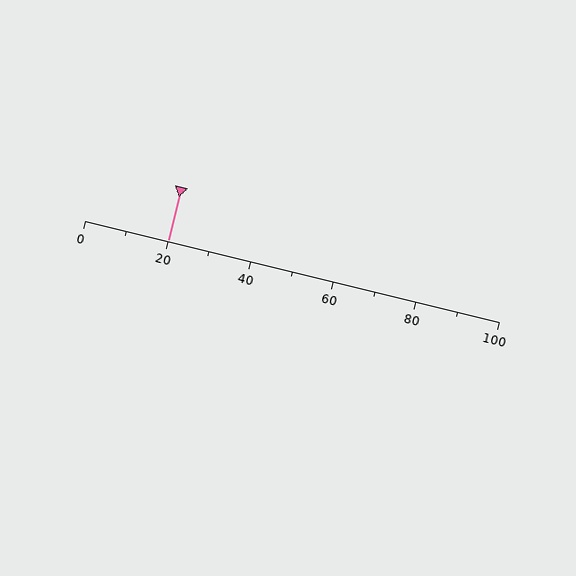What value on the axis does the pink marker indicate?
The marker indicates approximately 20.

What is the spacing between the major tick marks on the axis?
The major ticks are spaced 20 apart.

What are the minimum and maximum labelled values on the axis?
The axis runs from 0 to 100.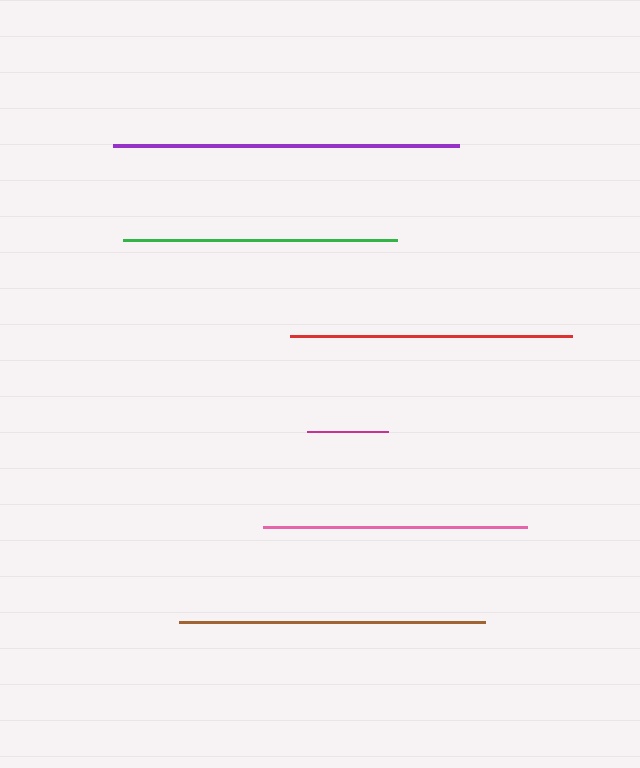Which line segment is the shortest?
The magenta line is the shortest at approximately 81 pixels.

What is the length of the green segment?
The green segment is approximately 275 pixels long.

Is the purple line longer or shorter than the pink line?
The purple line is longer than the pink line.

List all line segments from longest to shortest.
From longest to shortest: purple, brown, red, green, pink, magenta.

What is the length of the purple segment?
The purple segment is approximately 346 pixels long.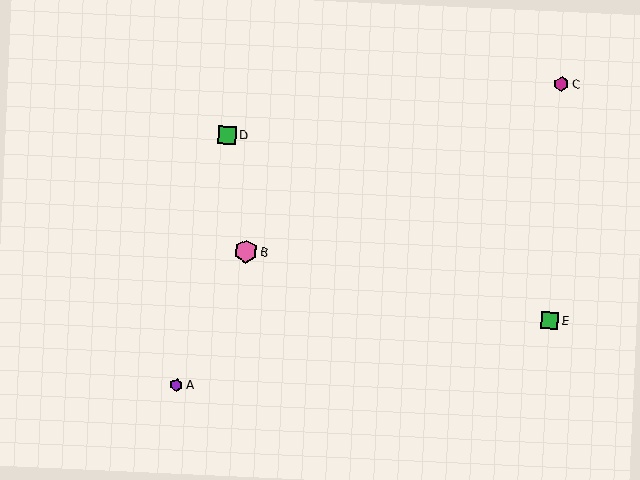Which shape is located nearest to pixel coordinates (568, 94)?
The magenta hexagon (labeled C) at (562, 84) is nearest to that location.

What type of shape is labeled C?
Shape C is a magenta hexagon.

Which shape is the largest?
The pink hexagon (labeled B) is the largest.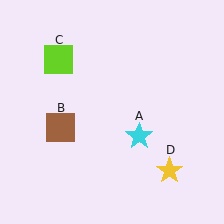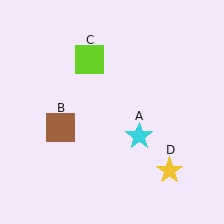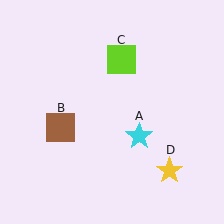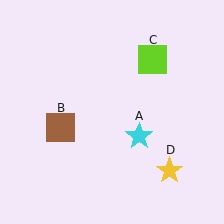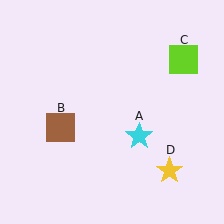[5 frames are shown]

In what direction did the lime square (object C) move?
The lime square (object C) moved right.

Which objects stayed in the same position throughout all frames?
Cyan star (object A) and brown square (object B) and yellow star (object D) remained stationary.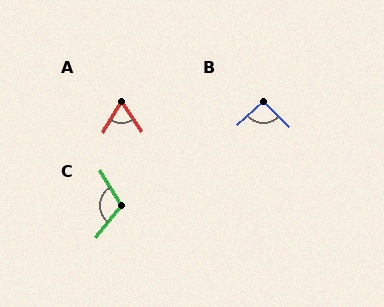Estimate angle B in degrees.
Approximately 94 degrees.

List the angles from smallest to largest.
A (65°), B (94°), C (110°).